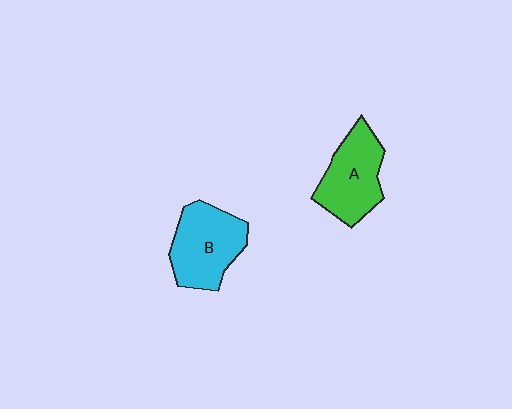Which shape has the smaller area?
Shape A (green).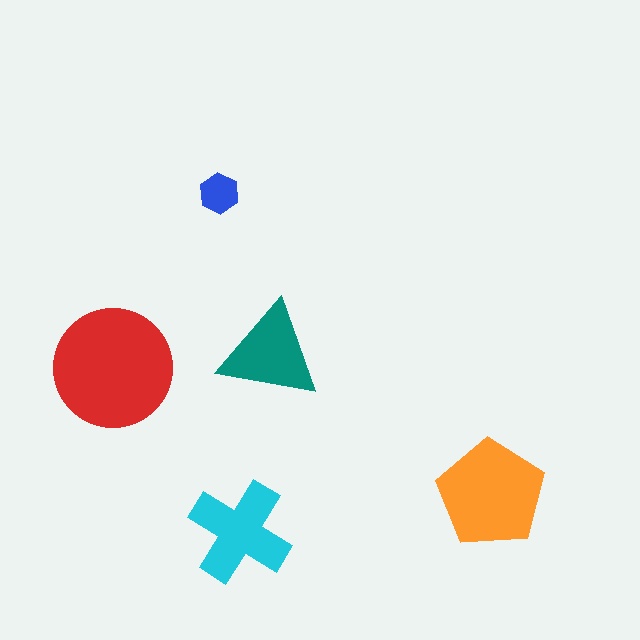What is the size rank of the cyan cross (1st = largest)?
3rd.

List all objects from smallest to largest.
The blue hexagon, the teal triangle, the cyan cross, the orange pentagon, the red circle.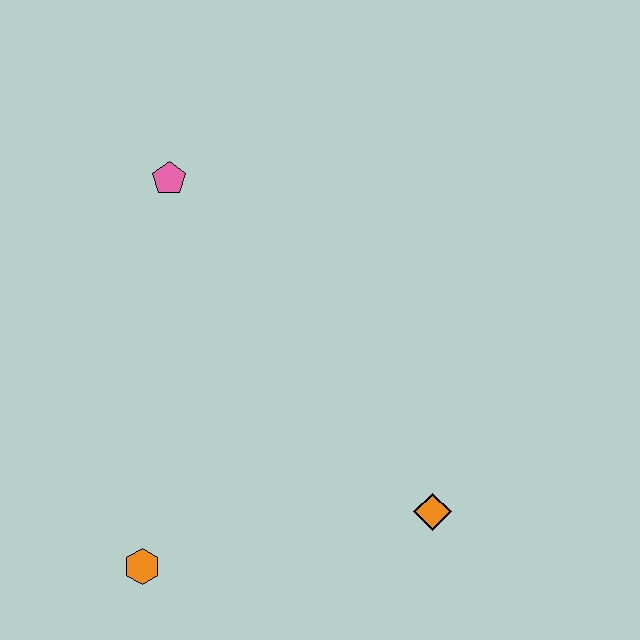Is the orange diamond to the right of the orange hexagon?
Yes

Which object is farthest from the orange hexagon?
The pink pentagon is farthest from the orange hexagon.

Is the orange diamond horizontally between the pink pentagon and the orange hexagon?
No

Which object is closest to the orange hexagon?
The orange diamond is closest to the orange hexagon.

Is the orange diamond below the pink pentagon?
Yes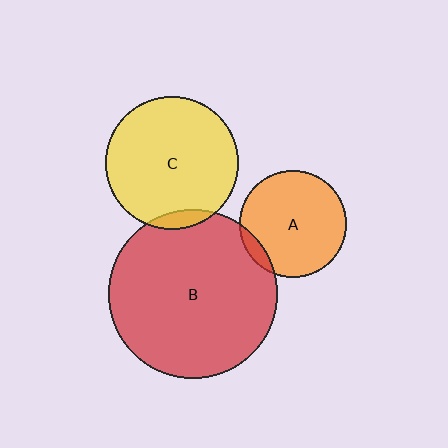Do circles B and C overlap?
Yes.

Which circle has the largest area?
Circle B (red).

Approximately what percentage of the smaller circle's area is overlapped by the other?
Approximately 5%.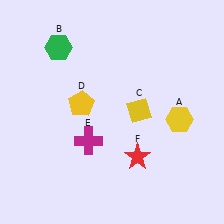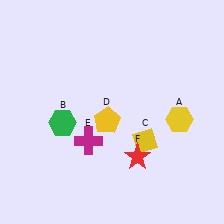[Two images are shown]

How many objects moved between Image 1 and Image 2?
3 objects moved between the two images.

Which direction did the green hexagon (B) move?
The green hexagon (B) moved down.